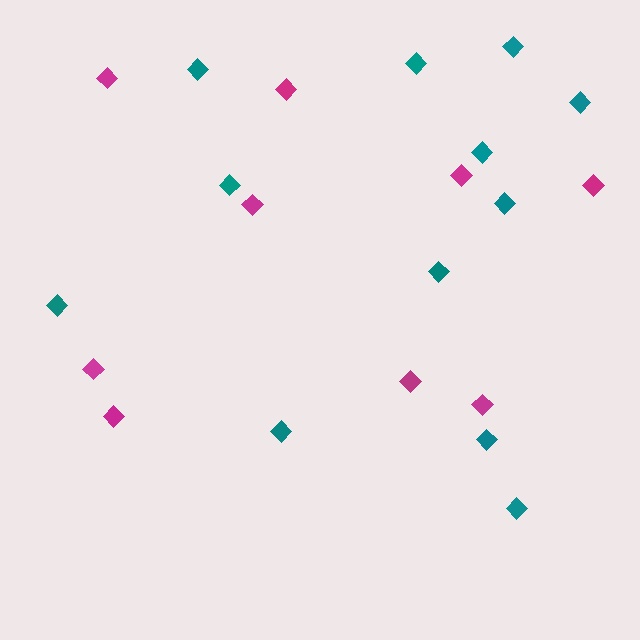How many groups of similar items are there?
There are 2 groups: one group of magenta diamonds (9) and one group of teal diamonds (12).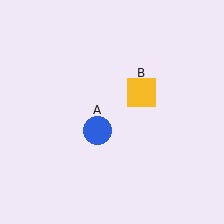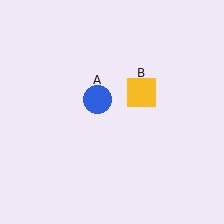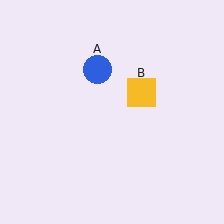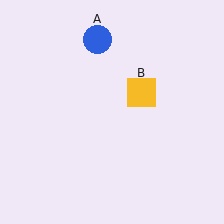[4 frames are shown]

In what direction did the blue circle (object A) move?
The blue circle (object A) moved up.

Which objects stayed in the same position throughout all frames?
Yellow square (object B) remained stationary.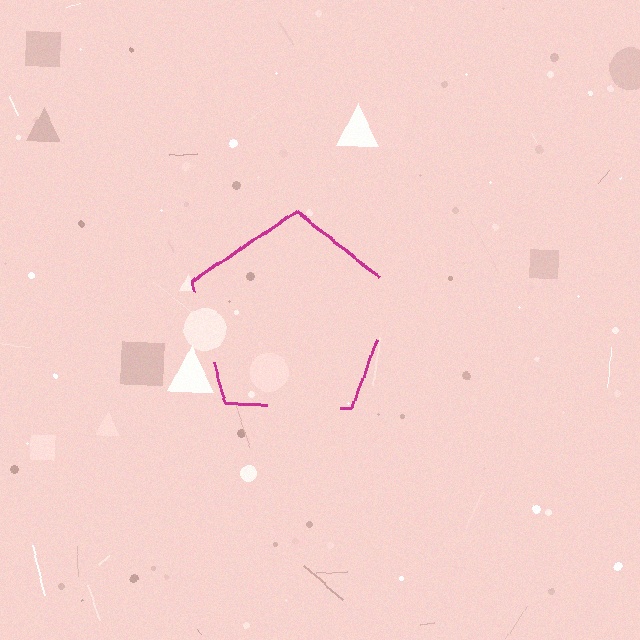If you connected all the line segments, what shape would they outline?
They would outline a pentagon.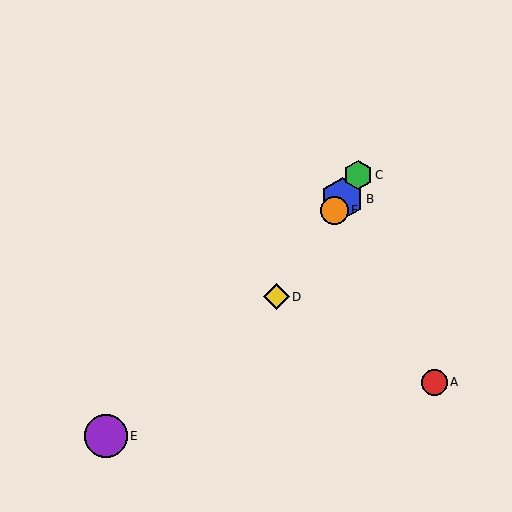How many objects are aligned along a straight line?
4 objects (B, C, D, F) are aligned along a straight line.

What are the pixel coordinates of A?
Object A is at (434, 382).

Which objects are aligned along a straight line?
Objects B, C, D, F are aligned along a straight line.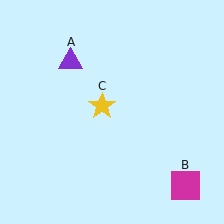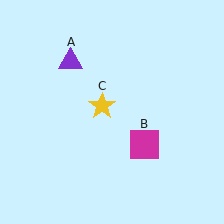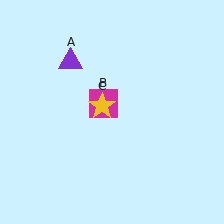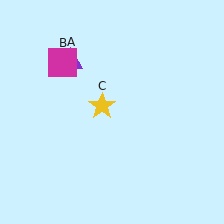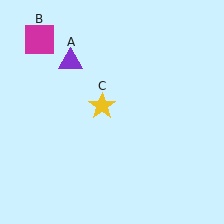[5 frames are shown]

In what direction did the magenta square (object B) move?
The magenta square (object B) moved up and to the left.